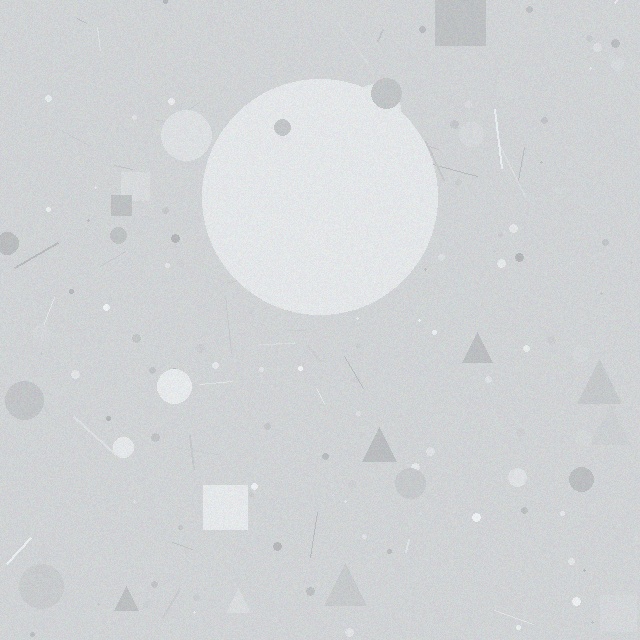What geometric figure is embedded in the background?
A circle is embedded in the background.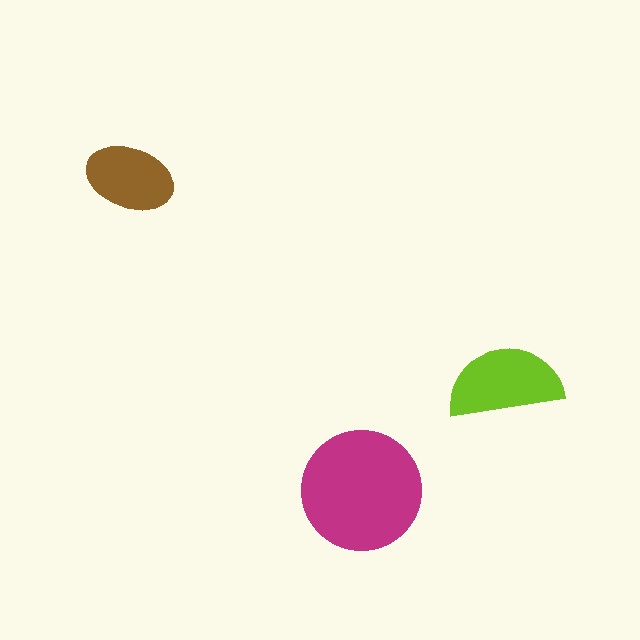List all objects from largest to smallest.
The magenta circle, the lime semicircle, the brown ellipse.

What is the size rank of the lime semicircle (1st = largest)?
2nd.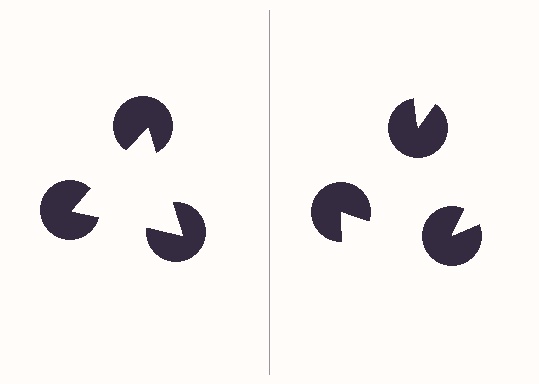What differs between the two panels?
The pac-man discs are positioned identically on both sides; only the wedge orientations differ. On the left they align to a triangle; on the right they are misaligned.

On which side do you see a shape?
An illusory triangle appears on the left side. On the right side the wedge cuts are rotated, so no coherent shape forms.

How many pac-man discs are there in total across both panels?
6 — 3 on each side.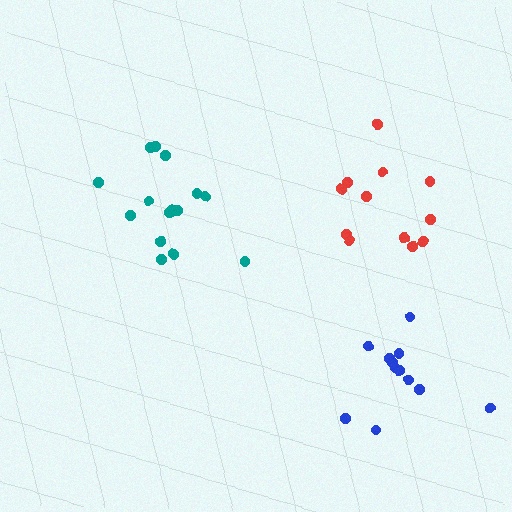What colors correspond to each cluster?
The clusters are colored: red, teal, blue.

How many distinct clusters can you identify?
There are 3 distinct clusters.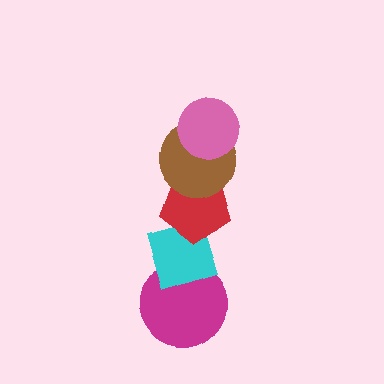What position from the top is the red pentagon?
The red pentagon is 3rd from the top.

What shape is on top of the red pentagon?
The brown circle is on top of the red pentagon.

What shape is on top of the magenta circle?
The cyan diamond is on top of the magenta circle.